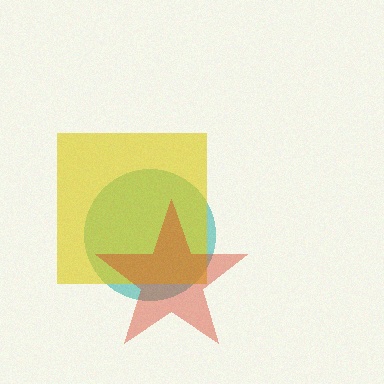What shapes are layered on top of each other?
The layered shapes are: a teal circle, a yellow square, a red star.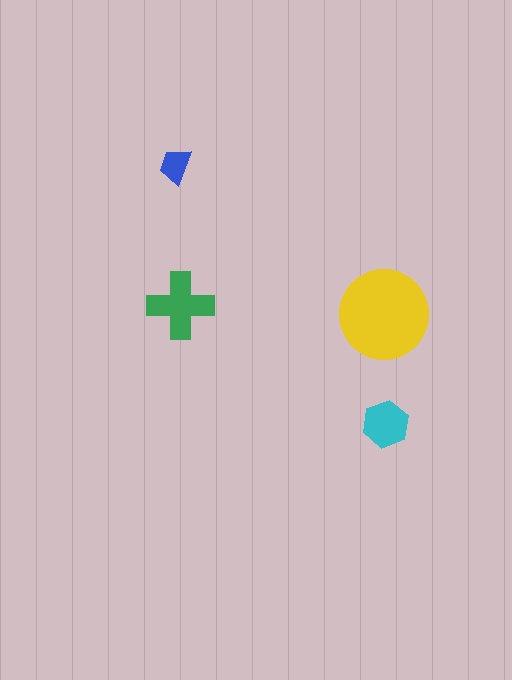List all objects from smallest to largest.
The blue trapezoid, the cyan hexagon, the green cross, the yellow circle.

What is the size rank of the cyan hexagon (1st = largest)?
3rd.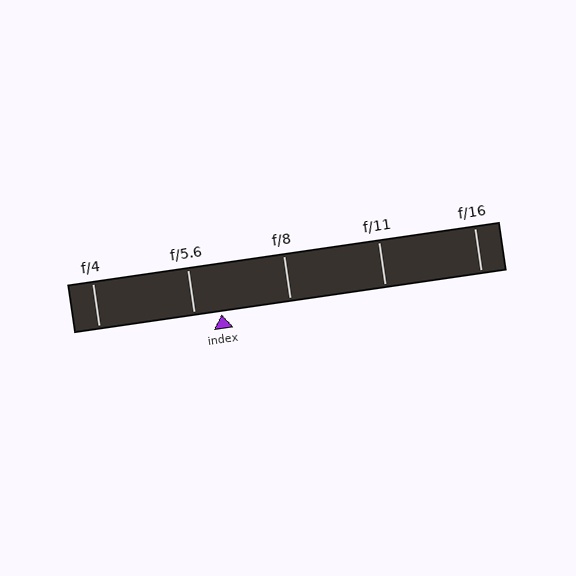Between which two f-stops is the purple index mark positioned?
The index mark is between f/5.6 and f/8.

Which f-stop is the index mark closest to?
The index mark is closest to f/5.6.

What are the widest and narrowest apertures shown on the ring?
The widest aperture shown is f/4 and the narrowest is f/16.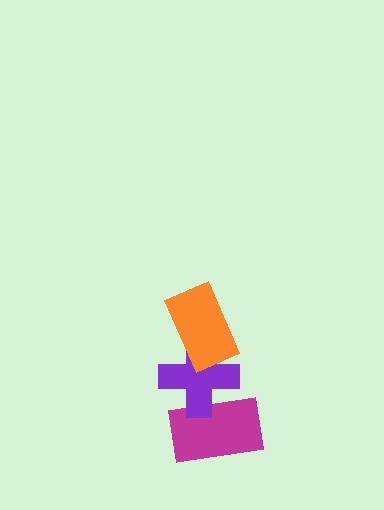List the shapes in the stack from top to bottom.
From top to bottom: the orange rectangle, the purple cross, the magenta rectangle.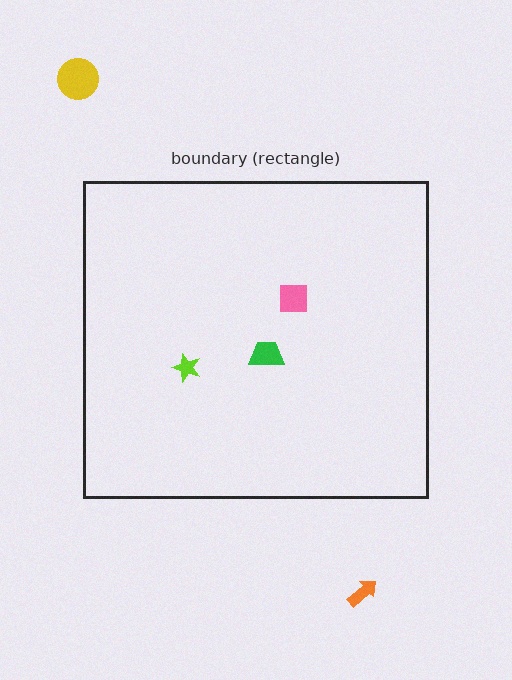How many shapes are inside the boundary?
3 inside, 2 outside.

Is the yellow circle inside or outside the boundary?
Outside.